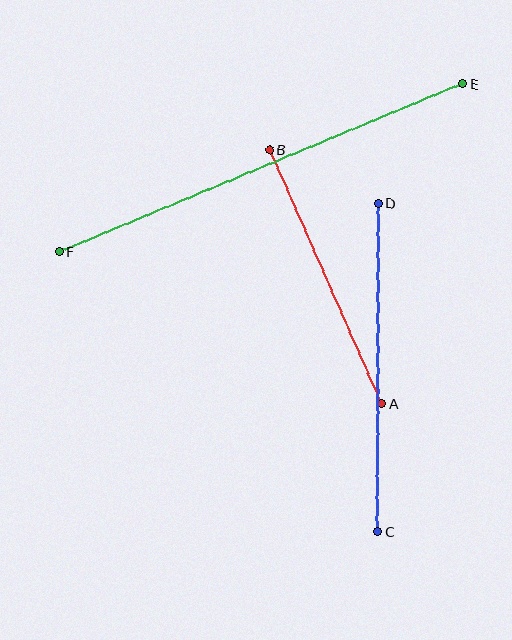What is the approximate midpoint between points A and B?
The midpoint is at approximately (326, 277) pixels.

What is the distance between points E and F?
The distance is approximately 437 pixels.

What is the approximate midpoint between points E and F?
The midpoint is at approximately (261, 168) pixels.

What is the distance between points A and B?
The distance is approximately 277 pixels.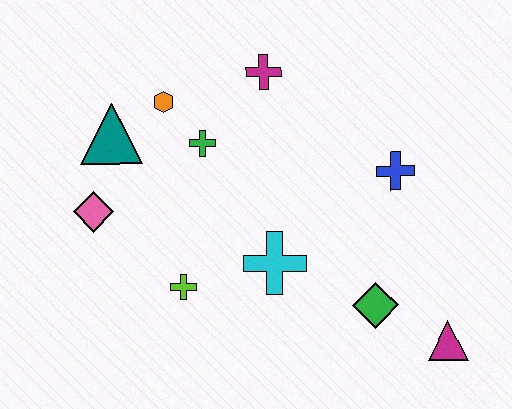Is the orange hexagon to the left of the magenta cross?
Yes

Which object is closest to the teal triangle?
The orange hexagon is closest to the teal triangle.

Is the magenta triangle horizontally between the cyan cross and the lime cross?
No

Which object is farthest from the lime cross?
The magenta triangle is farthest from the lime cross.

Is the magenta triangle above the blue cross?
No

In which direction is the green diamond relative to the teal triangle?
The green diamond is to the right of the teal triangle.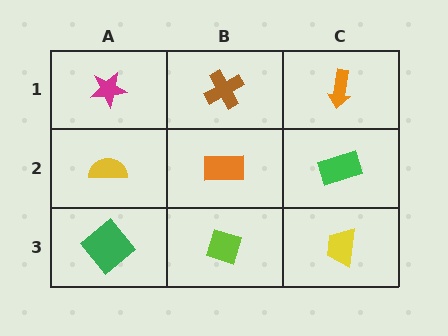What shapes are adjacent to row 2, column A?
A magenta star (row 1, column A), a green diamond (row 3, column A), an orange rectangle (row 2, column B).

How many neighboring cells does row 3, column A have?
2.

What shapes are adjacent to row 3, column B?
An orange rectangle (row 2, column B), a green diamond (row 3, column A), a yellow trapezoid (row 3, column C).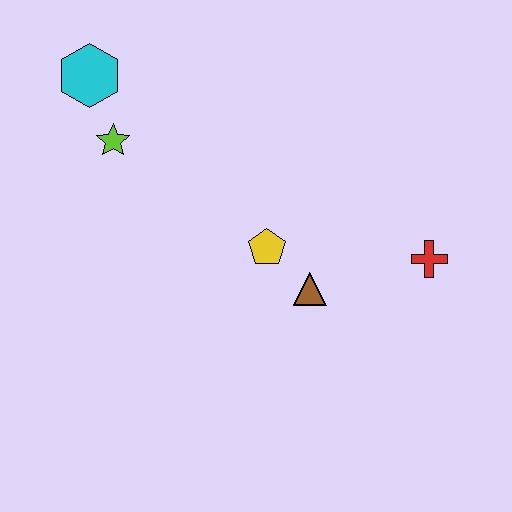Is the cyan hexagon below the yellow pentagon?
No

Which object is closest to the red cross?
The brown triangle is closest to the red cross.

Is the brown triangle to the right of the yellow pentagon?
Yes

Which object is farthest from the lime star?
The red cross is farthest from the lime star.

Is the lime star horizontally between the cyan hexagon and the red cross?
Yes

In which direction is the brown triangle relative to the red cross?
The brown triangle is to the left of the red cross.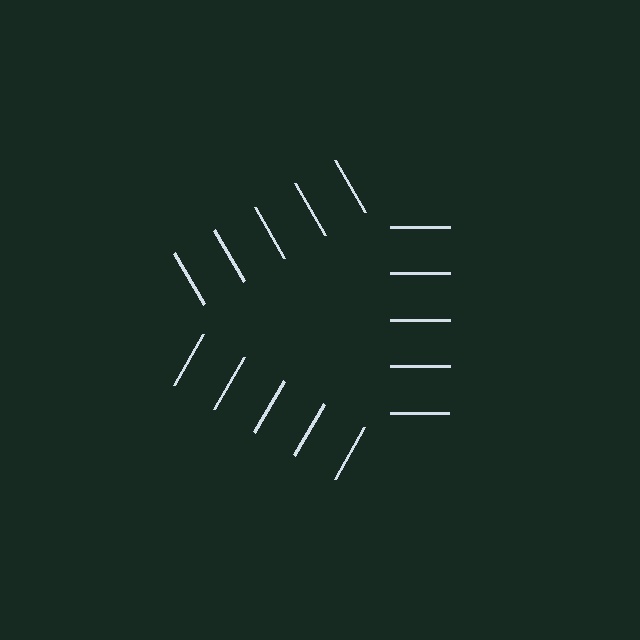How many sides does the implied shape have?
3 sides — the line-ends trace a triangle.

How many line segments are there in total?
15 — 5 along each of the 3 edges.